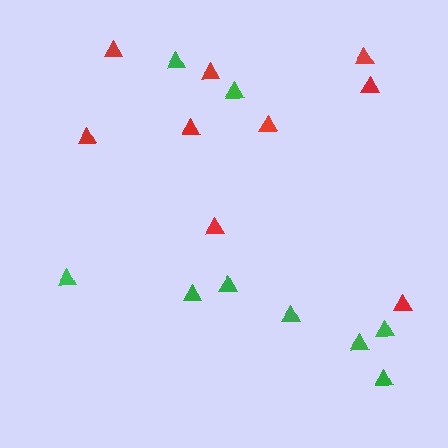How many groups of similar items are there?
There are 2 groups: one group of red triangles (9) and one group of green triangles (9).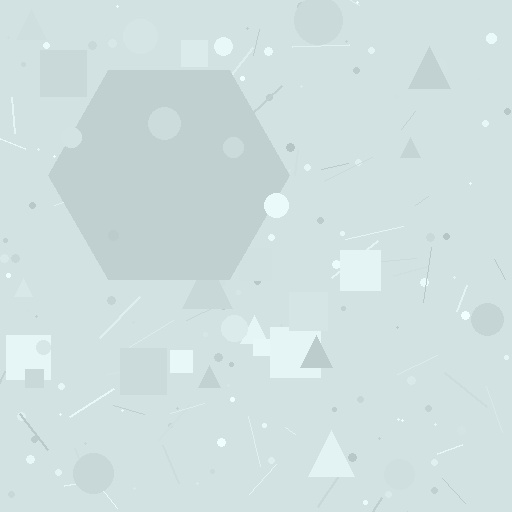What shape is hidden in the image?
A hexagon is hidden in the image.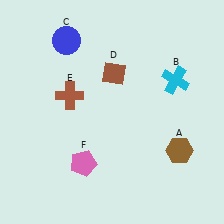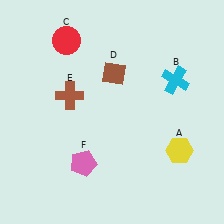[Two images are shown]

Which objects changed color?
A changed from brown to yellow. C changed from blue to red.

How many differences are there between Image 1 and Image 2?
There are 2 differences between the two images.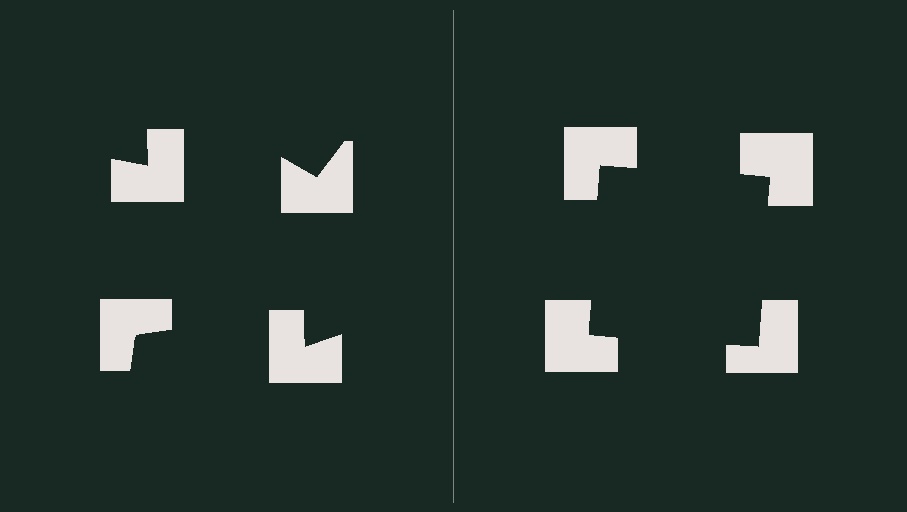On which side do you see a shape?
An illusory square appears on the right side. On the left side the wedge cuts are rotated, so no coherent shape forms.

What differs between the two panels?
The notched squares are positioned identically on both sides; only the wedge orientations differ. On the right they align to a square; on the left they are misaligned.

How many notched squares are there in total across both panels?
8 — 4 on each side.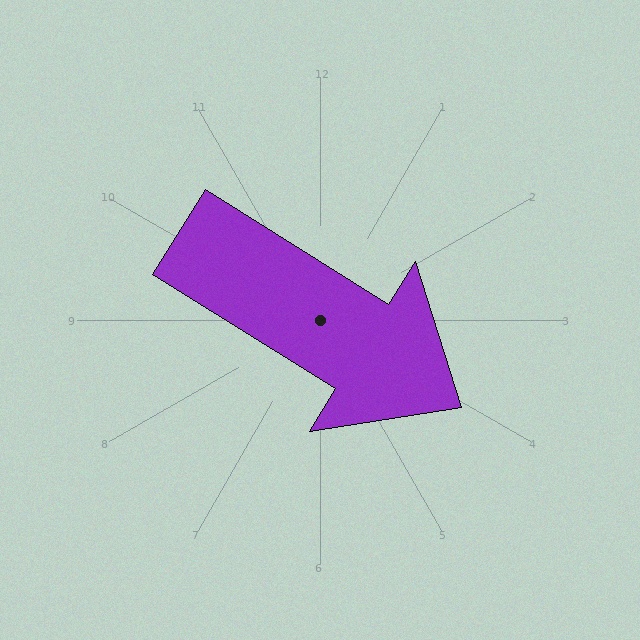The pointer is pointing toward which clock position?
Roughly 4 o'clock.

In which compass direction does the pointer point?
Southeast.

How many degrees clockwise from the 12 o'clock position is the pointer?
Approximately 122 degrees.